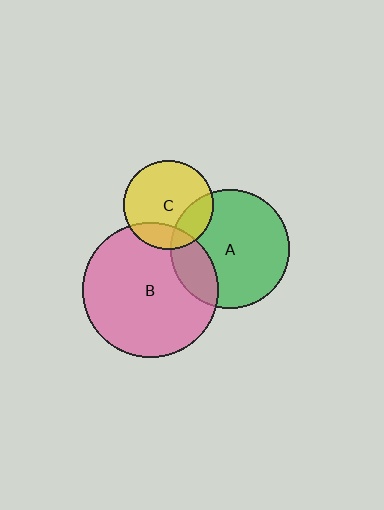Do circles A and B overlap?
Yes.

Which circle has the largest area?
Circle B (pink).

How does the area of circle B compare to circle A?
Approximately 1.3 times.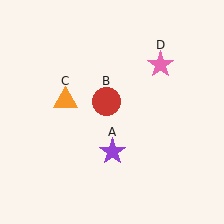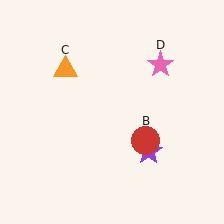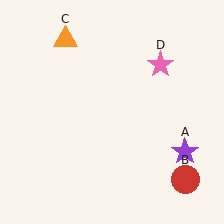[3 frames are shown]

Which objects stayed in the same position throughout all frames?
Pink star (object D) remained stationary.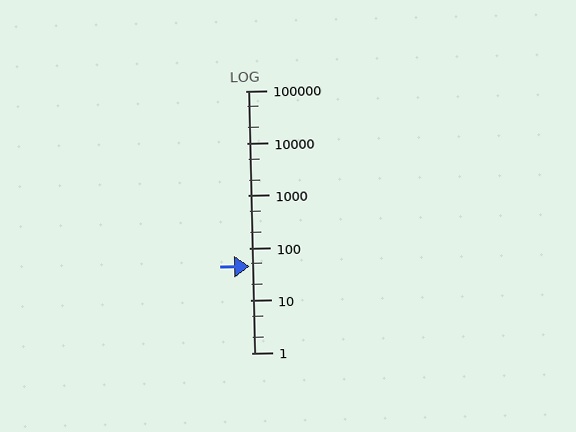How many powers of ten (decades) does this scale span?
The scale spans 5 decades, from 1 to 100000.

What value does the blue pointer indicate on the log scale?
The pointer indicates approximately 44.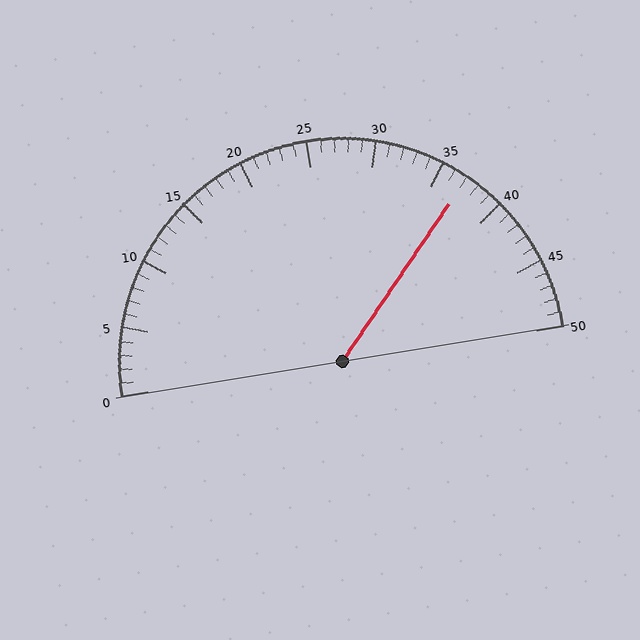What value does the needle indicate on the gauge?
The needle indicates approximately 37.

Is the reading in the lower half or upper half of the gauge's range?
The reading is in the upper half of the range (0 to 50).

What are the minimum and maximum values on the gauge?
The gauge ranges from 0 to 50.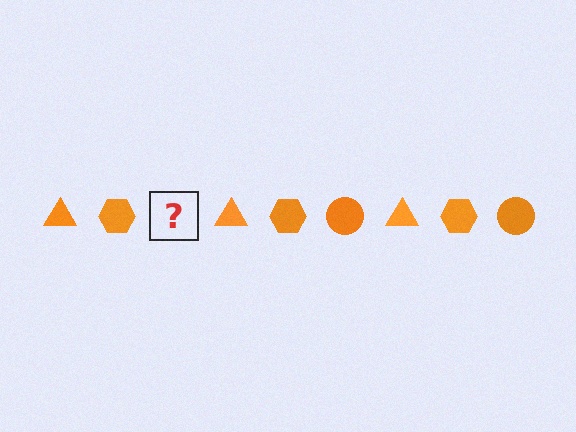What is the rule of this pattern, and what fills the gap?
The rule is that the pattern cycles through triangle, hexagon, circle shapes in orange. The gap should be filled with an orange circle.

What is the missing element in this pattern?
The missing element is an orange circle.